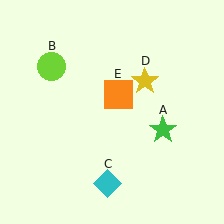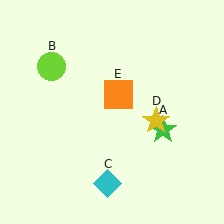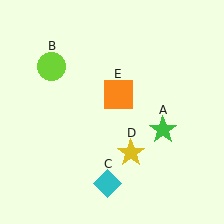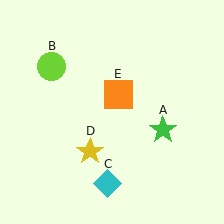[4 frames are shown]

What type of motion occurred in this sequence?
The yellow star (object D) rotated clockwise around the center of the scene.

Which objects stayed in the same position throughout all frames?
Green star (object A) and lime circle (object B) and cyan diamond (object C) and orange square (object E) remained stationary.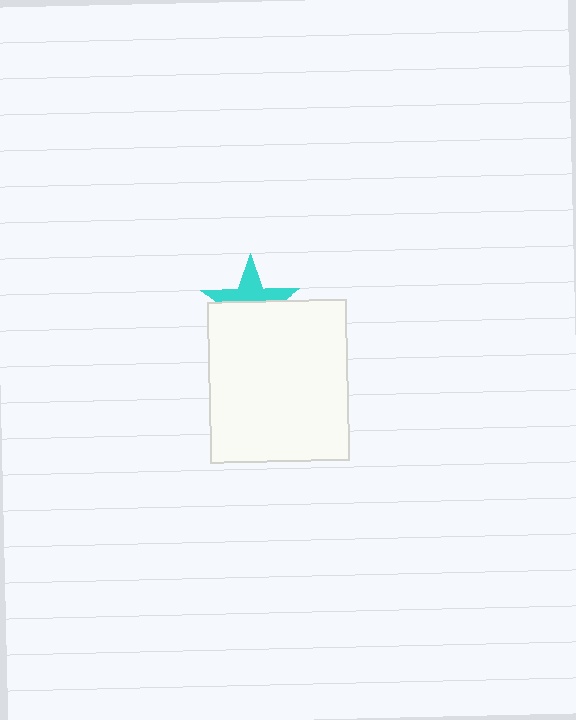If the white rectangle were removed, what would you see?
You would see the complete cyan star.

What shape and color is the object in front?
The object in front is a white rectangle.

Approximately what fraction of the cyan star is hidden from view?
Roughly 55% of the cyan star is hidden behind the white rectangle.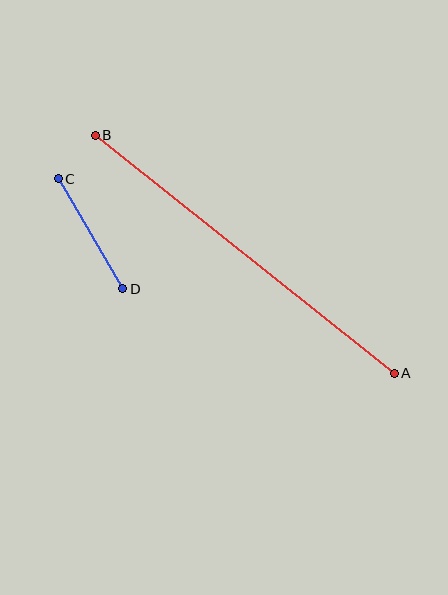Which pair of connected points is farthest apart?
Points A and B are farthest apart.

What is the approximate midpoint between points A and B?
The midpoint is at approximately (245, 254) pixels.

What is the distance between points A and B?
The distance is approximately 382 pixels.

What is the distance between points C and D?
The distance is approximately 128 pixels.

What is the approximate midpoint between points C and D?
The midpoint is at approximately (90, 234) pixels.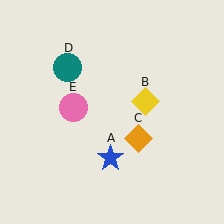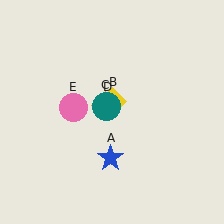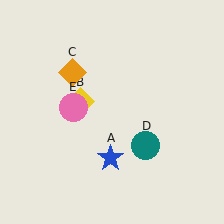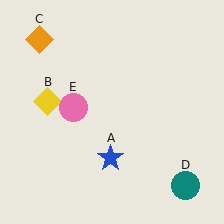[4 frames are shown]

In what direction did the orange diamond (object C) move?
The orange diamond (object C) moved up and to the left.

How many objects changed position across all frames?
3 objects changed position: yellow diamond (object B), orange diamond (object C), teal circle (object D).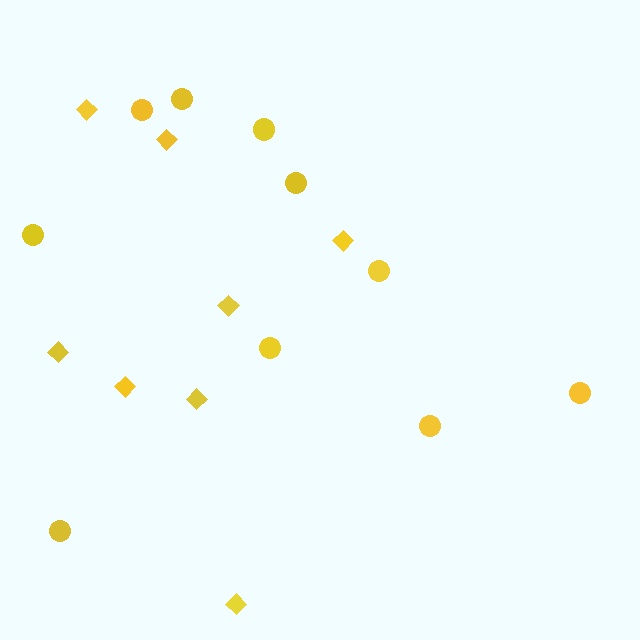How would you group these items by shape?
There are 2 groups: one group of diamonds (8) and one group of circles (10).